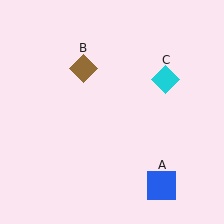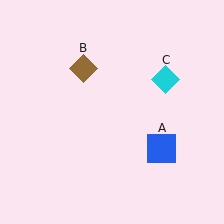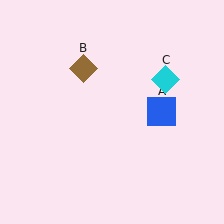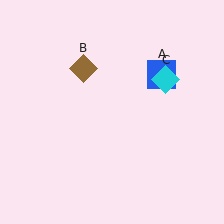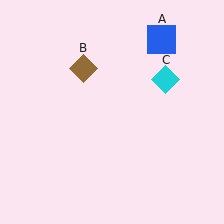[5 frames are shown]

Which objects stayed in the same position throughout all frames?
Brown diamond (object B) and cyan diamond (object C) remained stationary.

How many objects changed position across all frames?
1 object changed position: blue square (object A).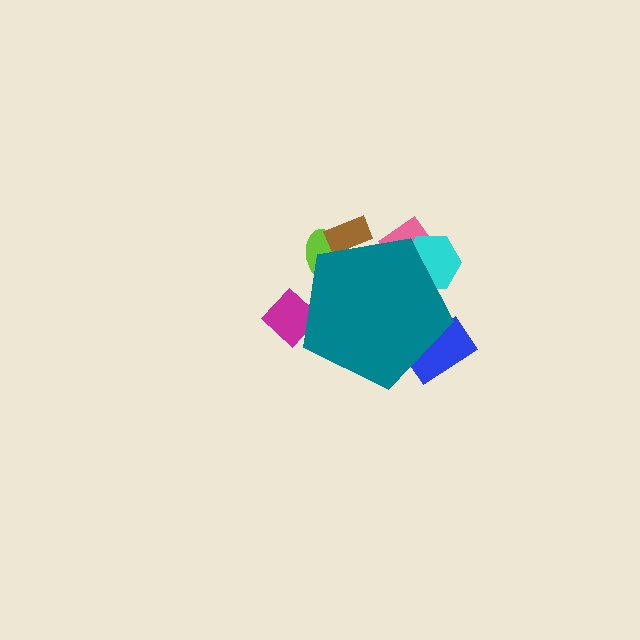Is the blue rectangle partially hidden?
Yes, the blue rectangle is partially hidden behind the teal pentagon.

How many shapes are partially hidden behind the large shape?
6 shapes are partially hidden.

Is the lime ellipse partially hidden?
Yes, the lime ellipse is partially hidden behind the teal pentagon.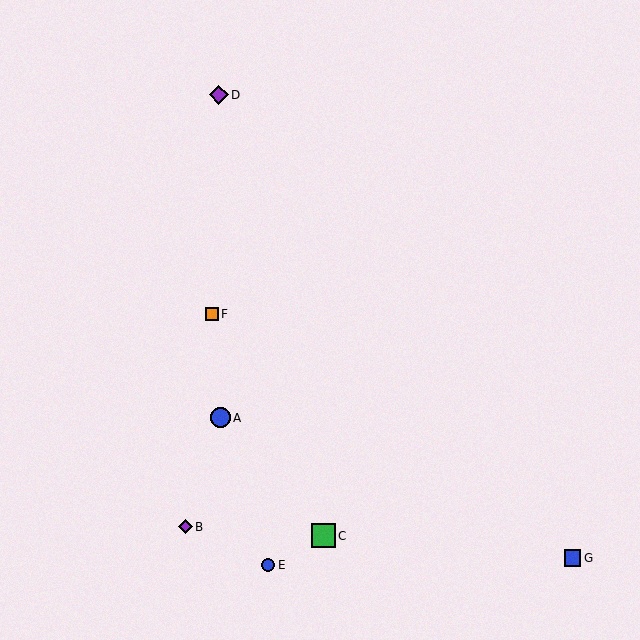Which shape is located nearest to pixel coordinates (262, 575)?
The blue circle (labeled E) at (268, 565) is nearest to that location.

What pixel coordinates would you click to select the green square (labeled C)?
Click at (323, 536) to select the green square C.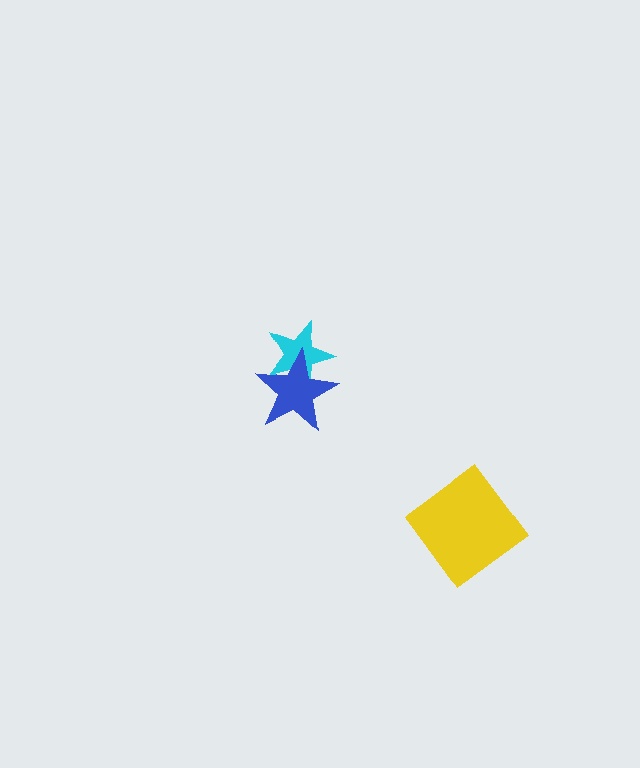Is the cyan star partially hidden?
Yes, it is partially covered by another shape.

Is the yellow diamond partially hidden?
No, no other shape covers it.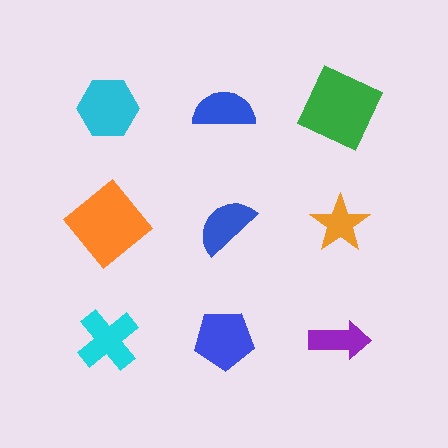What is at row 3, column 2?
A blue pentagon.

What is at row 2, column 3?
An orange star.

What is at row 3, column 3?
A purple arrow.